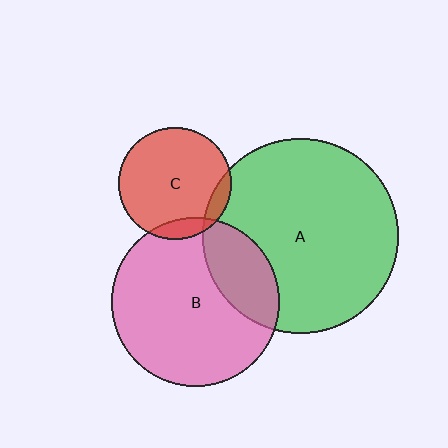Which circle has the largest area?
Circle A (green).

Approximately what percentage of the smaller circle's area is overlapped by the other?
Approximately 10%.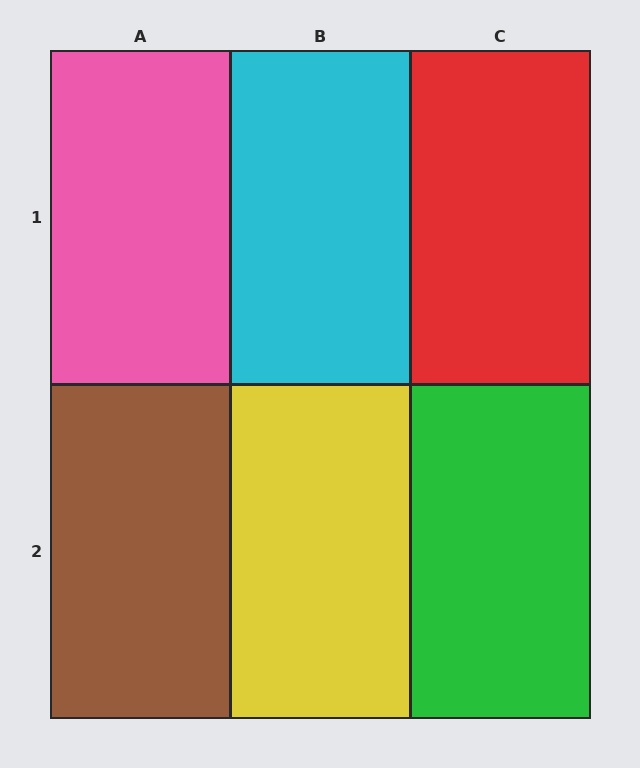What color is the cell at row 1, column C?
Red.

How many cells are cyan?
1 cell is cyan.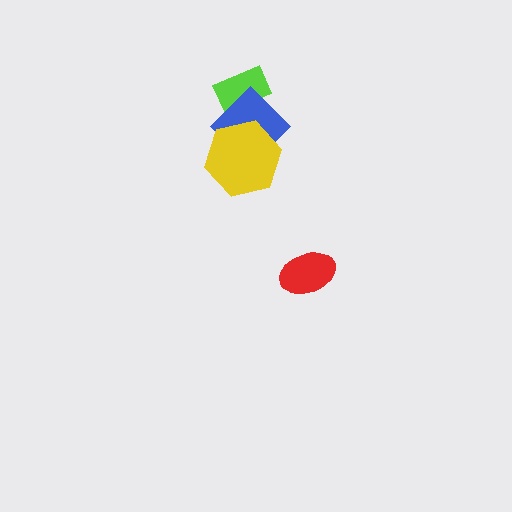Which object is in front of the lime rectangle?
The blue diamond is in front of the lime rectangle.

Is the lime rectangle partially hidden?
Yes, it is partially covered by another shape.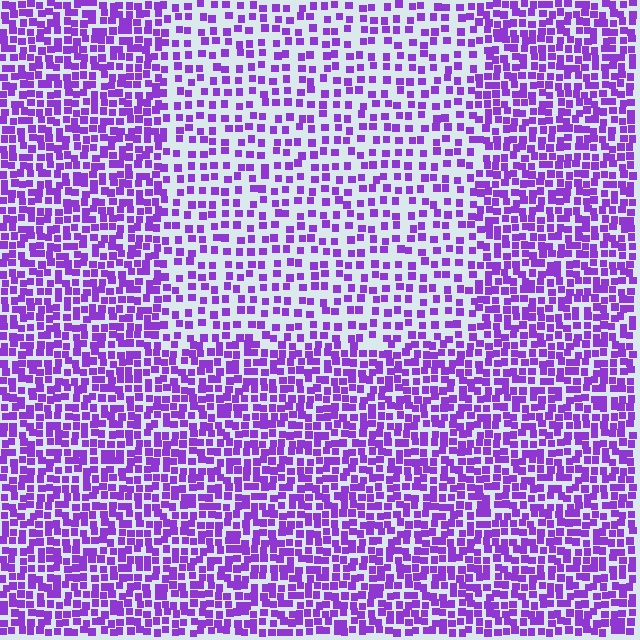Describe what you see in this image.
The image contains small purple elements arranged at two different densities. A rectangle-shaped region is visible where the elements are less densely packed than the surrounding area.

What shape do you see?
I see a rectangle.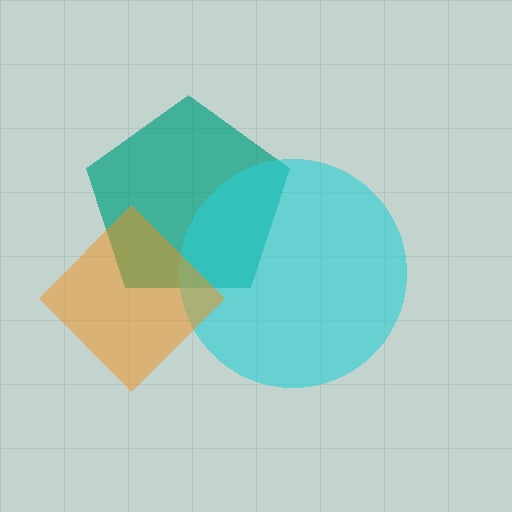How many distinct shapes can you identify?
There are 3 distinct shapes: a teal pentagon, a cyan circle, an orange diamond.